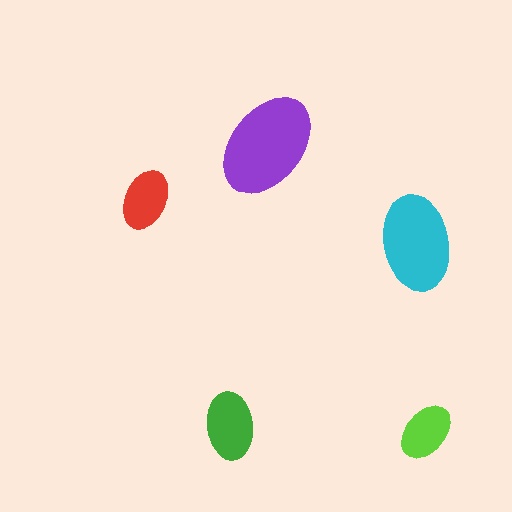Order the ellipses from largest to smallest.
the purple one, the cyan one, the green one, the red one, the lime one.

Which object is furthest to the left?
The red ellipse is leftmost.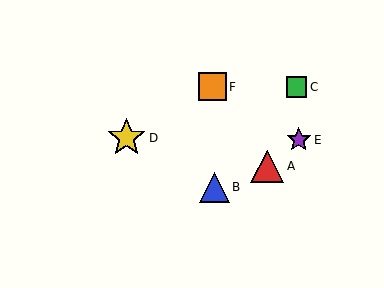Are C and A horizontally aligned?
No, C is at y≈87 and A is at y≈166.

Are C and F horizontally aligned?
Yes, both are at y≈87.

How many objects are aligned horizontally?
2 objects (C, F) are aligned horizontally.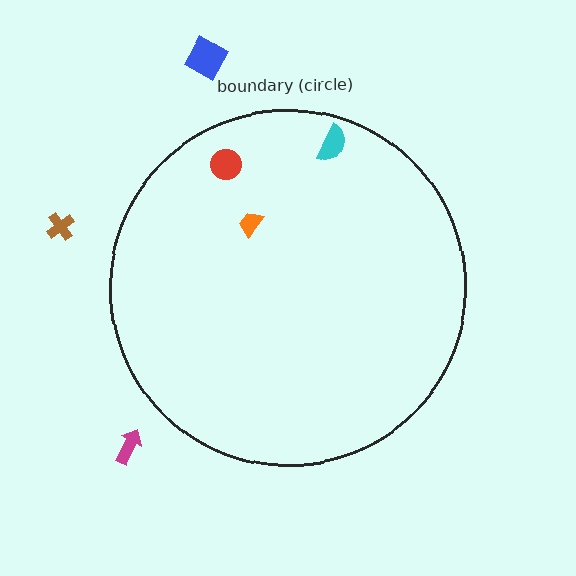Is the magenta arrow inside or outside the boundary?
Outside.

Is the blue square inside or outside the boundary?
Outside.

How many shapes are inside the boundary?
3 inside, 3 outside.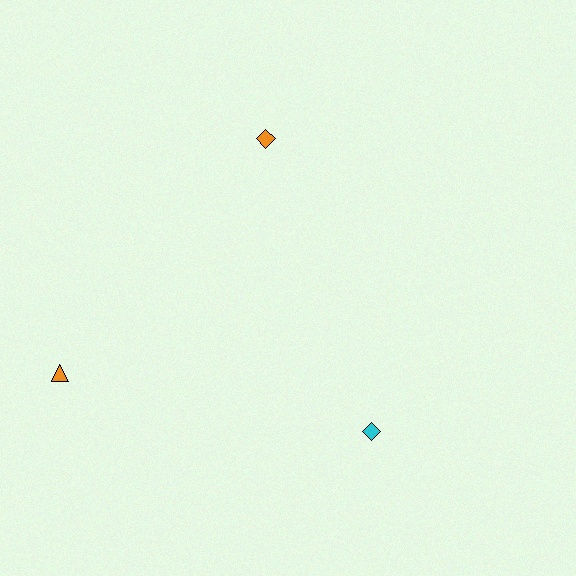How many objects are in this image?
There are 3 objects.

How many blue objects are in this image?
There are no blue objects.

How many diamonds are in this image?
There are 2 diamonds.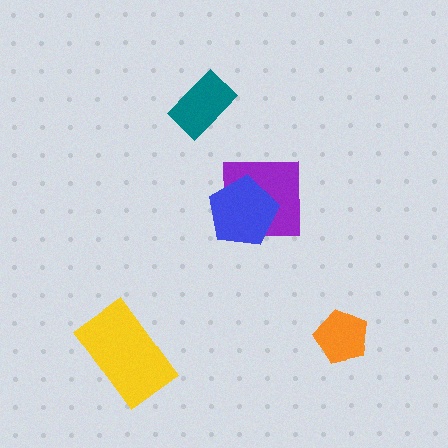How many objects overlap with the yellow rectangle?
0 objects overlap with the yellow rectangle.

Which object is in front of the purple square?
The blue pentagon is in front of the purple square.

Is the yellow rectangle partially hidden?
No, no other shape covers it.